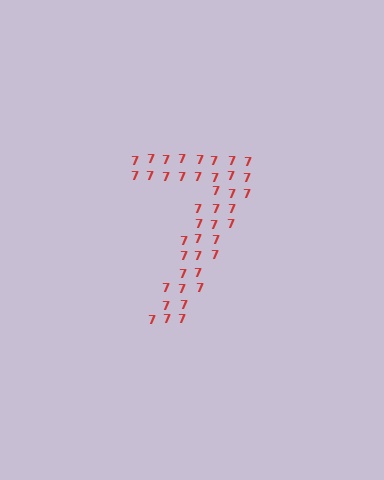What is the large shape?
The large shape is the digit 7.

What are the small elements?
The small elements are digit 7's.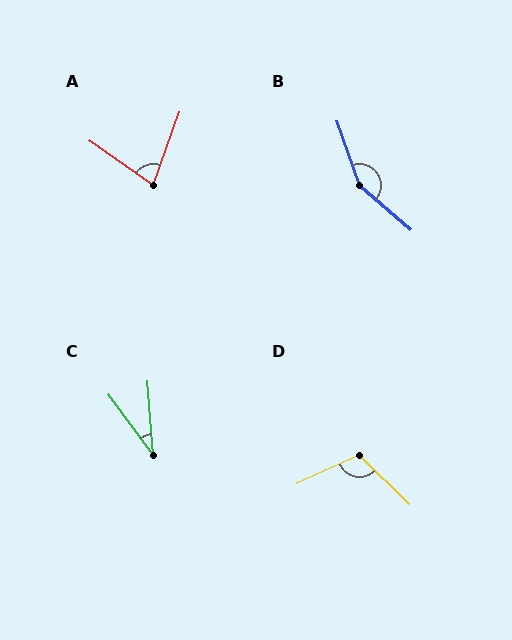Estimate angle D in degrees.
Approximately 112 degrees.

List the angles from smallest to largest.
C (33°), A (74°), D (112°), B (150°).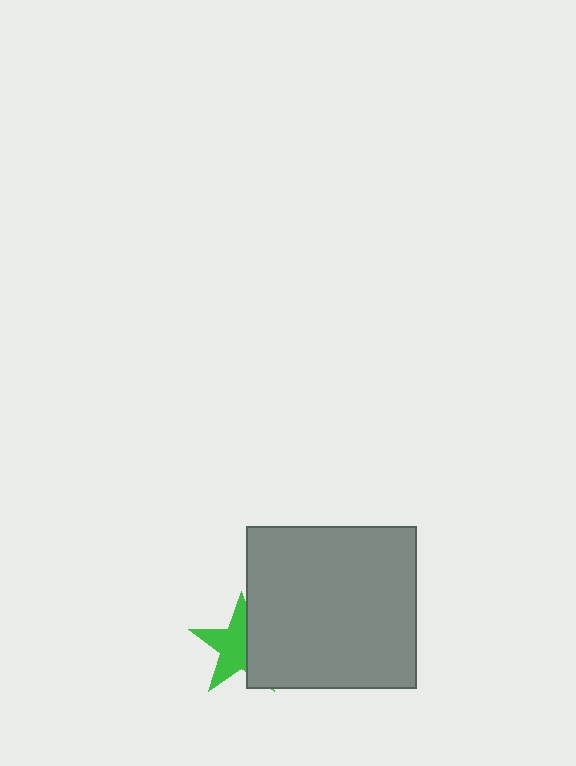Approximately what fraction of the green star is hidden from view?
Roughly 42% of the green star is hidden behind the gray rectangle.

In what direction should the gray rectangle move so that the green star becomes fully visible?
The gray rectangle should move right. That is the shortest direction to clear the overlap and leave the green star fully visible.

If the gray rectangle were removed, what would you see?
You would see the complete green star.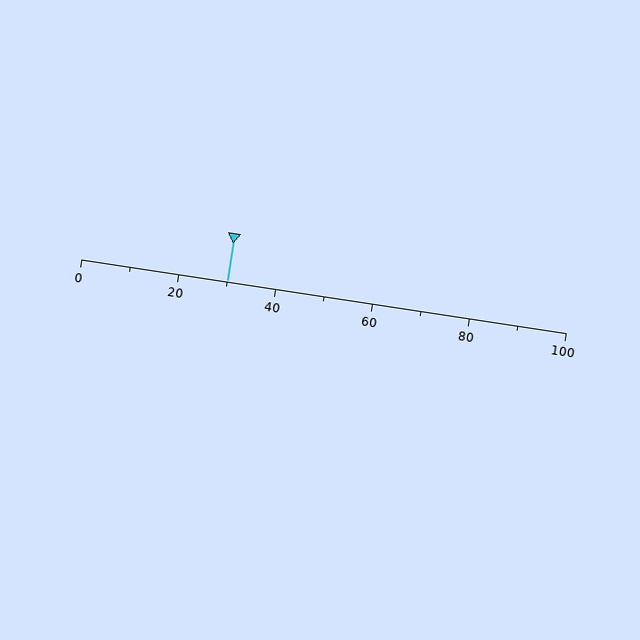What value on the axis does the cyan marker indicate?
The marker indicates approximately 30.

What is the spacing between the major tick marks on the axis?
The major ticks are spaced 20 apart.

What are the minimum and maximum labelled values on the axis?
The axis runs from 0 to 100.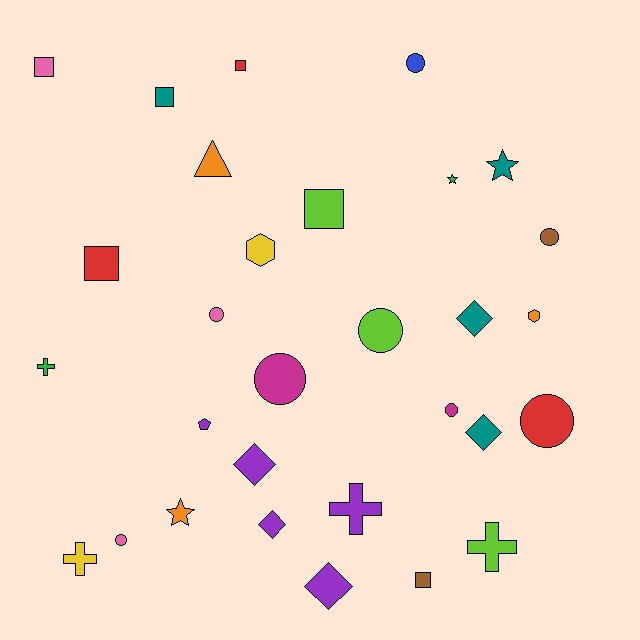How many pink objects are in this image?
There are 3 pink objects.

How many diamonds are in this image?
There are 5 diamonds.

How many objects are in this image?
There are 30 objects.